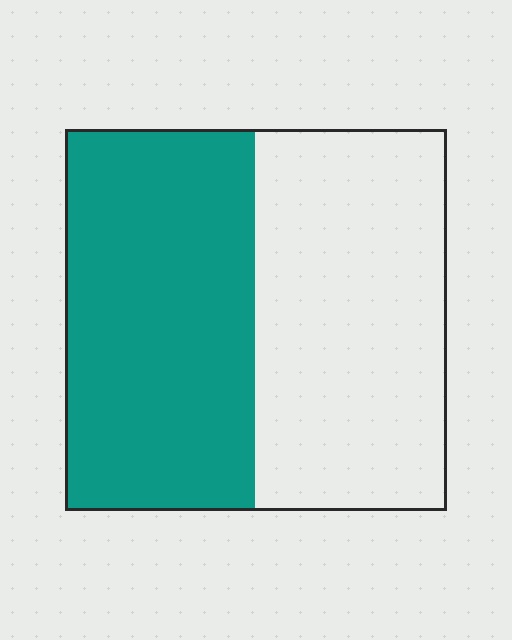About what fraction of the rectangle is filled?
About one half (1/2).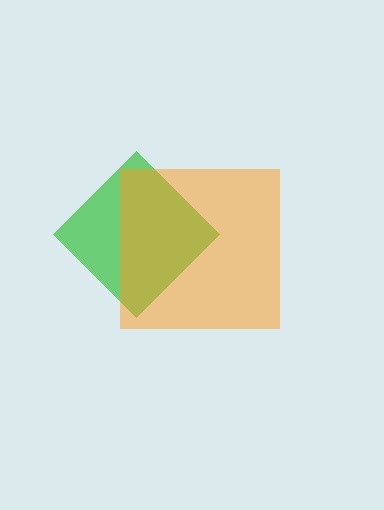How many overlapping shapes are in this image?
There are 2 overlapping shapes in the image.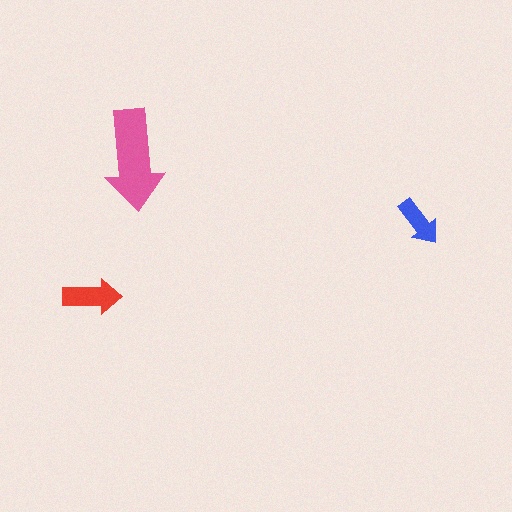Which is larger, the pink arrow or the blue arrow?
The pink one.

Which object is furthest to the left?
The red arrow is leftmost.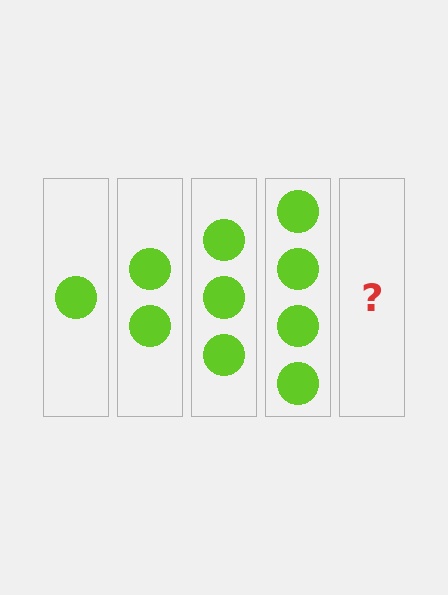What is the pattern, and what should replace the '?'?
The pattern is that each step adds one more circle. The '?' should be 5 circles.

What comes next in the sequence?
The next element should be 5 circles.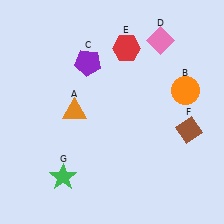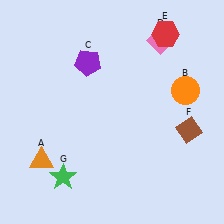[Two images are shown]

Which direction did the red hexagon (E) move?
The red hexagon (E) moved right.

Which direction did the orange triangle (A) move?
The orange triangle (A) moved down.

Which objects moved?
The objects that moved are: the orange triangle (A), the red hexagon (E).